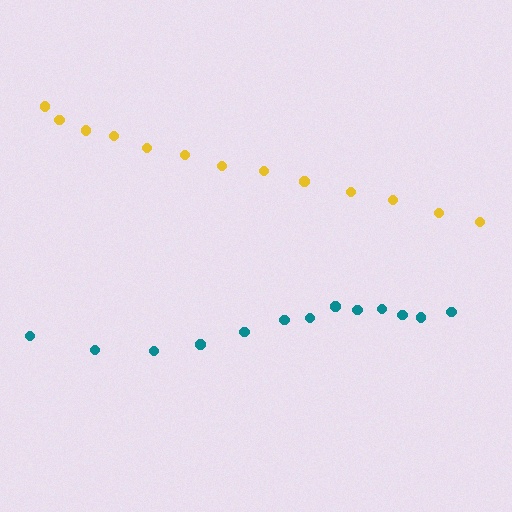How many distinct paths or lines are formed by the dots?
There are 2 distinct paths.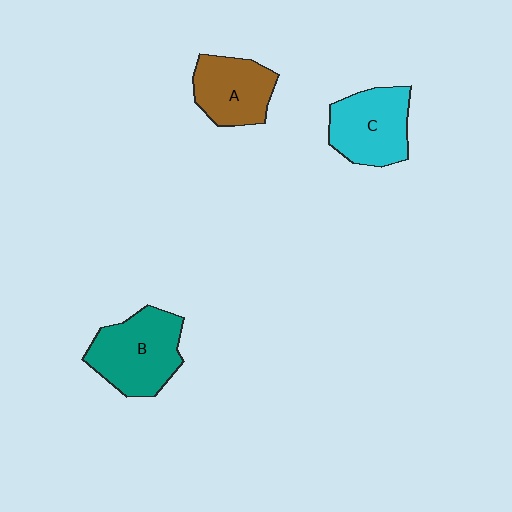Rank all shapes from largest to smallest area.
From largest to smallest: B (teal), C (cyan), A (brown).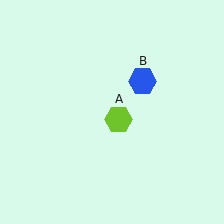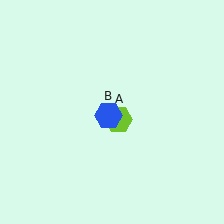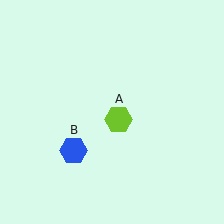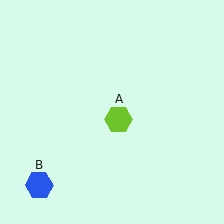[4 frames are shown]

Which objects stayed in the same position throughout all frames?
Lime hexagon (object A) remained stationary.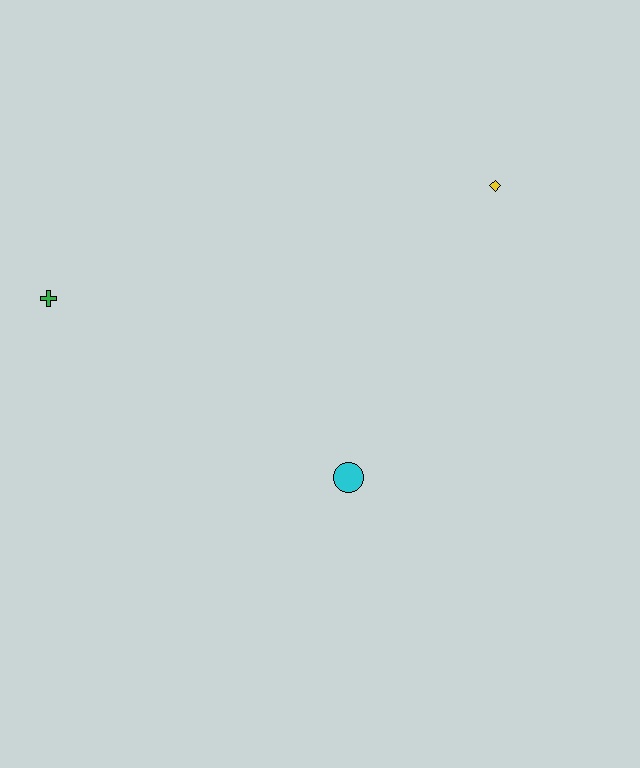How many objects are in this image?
There are 3 objects.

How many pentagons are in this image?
There are no pentagons.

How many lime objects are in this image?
There are no lime objects.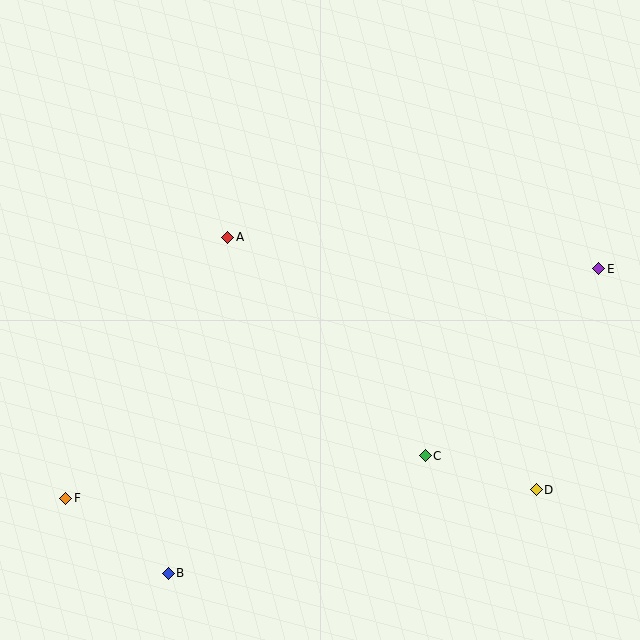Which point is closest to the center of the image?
Point A at (228, 237) is closest to the center.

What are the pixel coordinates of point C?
Point C is at (425, 456).